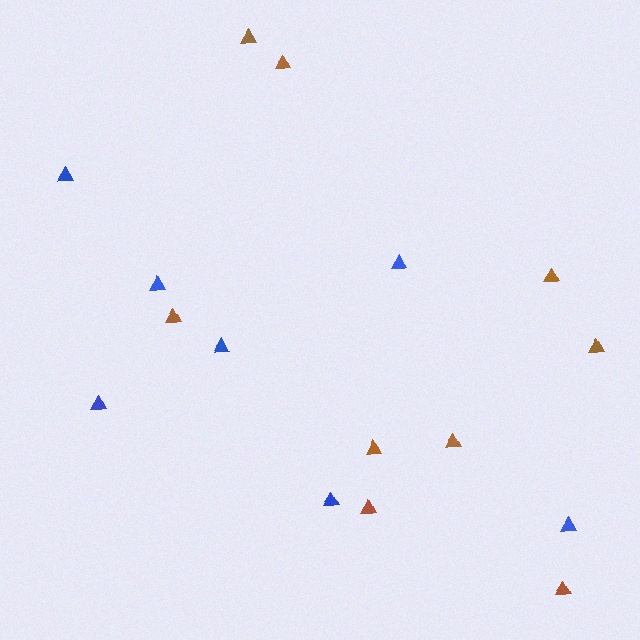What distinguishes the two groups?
There are 2 groups: one group of brown triangles (9) and one group of blue triangles (7).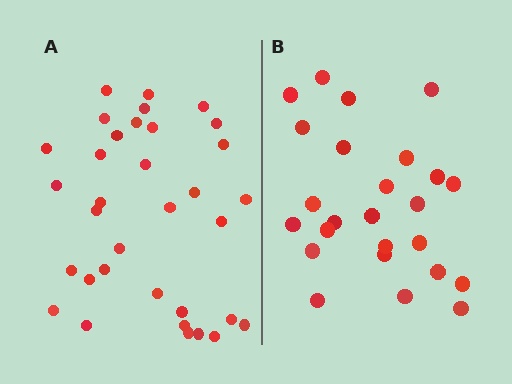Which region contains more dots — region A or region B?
Region A (the left region) has more dots.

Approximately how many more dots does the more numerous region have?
Region A has roughly 8 or so more dots than region B.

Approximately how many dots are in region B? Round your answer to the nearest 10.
About 20 dots. (The exact count is 25, which rounds to 20.)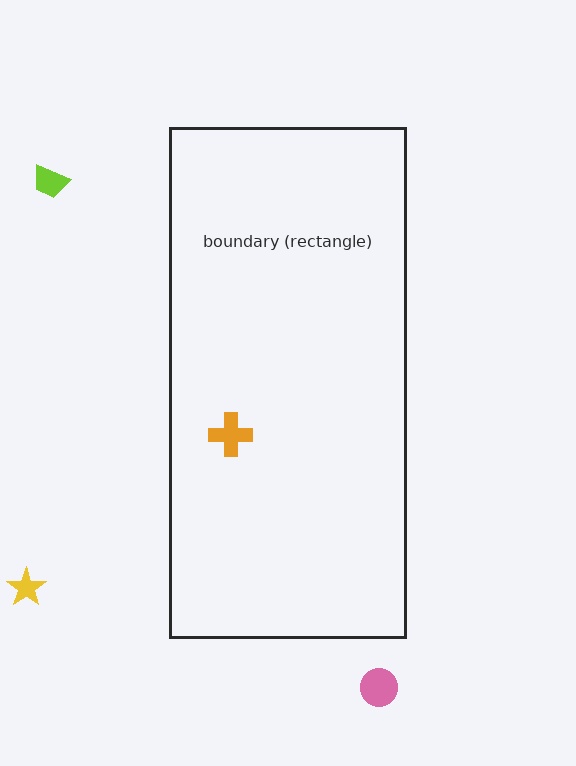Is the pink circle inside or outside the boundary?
Outside.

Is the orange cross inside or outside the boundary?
Inside.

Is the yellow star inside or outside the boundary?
Outside.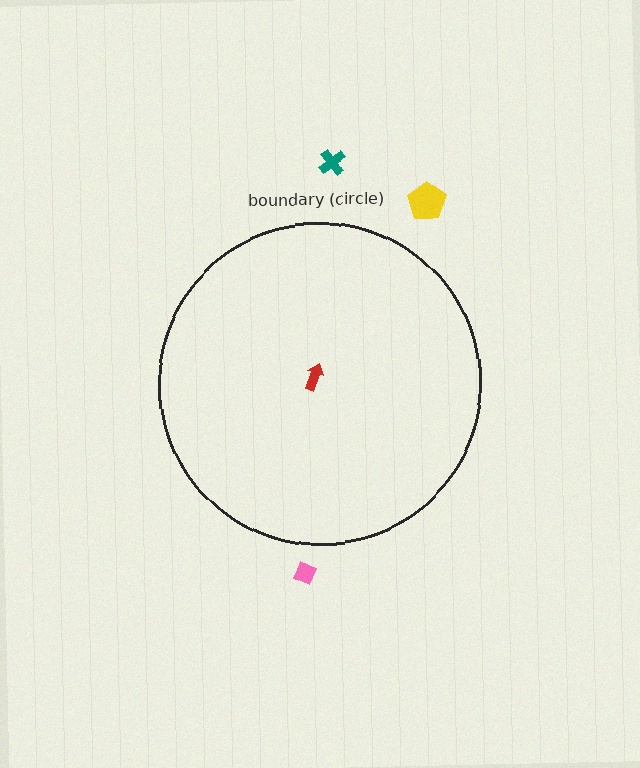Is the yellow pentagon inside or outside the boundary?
Outside.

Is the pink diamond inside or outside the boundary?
Outside.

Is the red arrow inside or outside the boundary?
Inside.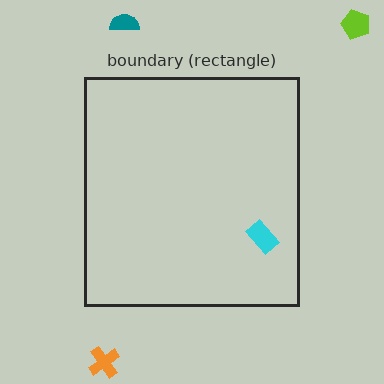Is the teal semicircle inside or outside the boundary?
Outside.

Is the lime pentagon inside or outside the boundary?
Outside.